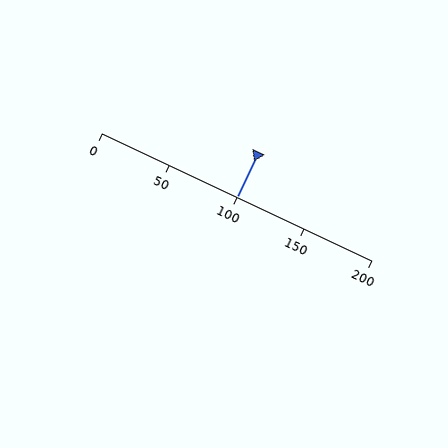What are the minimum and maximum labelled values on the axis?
The axis runs from 0 to 200.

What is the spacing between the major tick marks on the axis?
The major ticks are spaced 50 apart.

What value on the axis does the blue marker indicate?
The marker indicates approximately 100.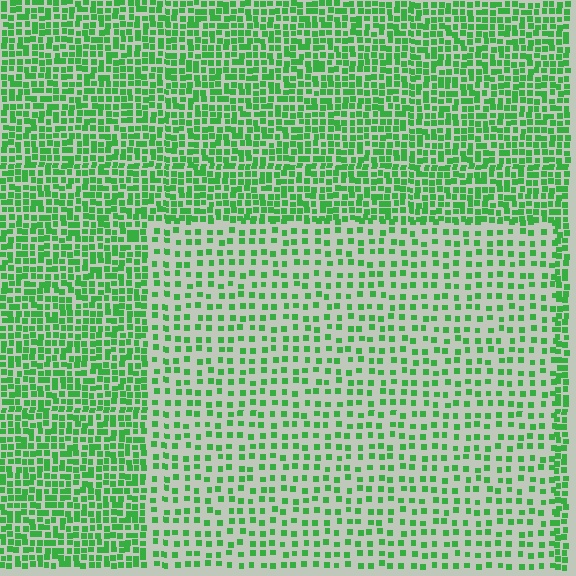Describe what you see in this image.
The image contains small green elements arranged at two different densities. A rectangle-shaped region is visible where the elements are less densely packed than the surrounding area.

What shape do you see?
I see a rectangle.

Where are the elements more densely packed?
The elements are more densely packed outside the rectangle boundary.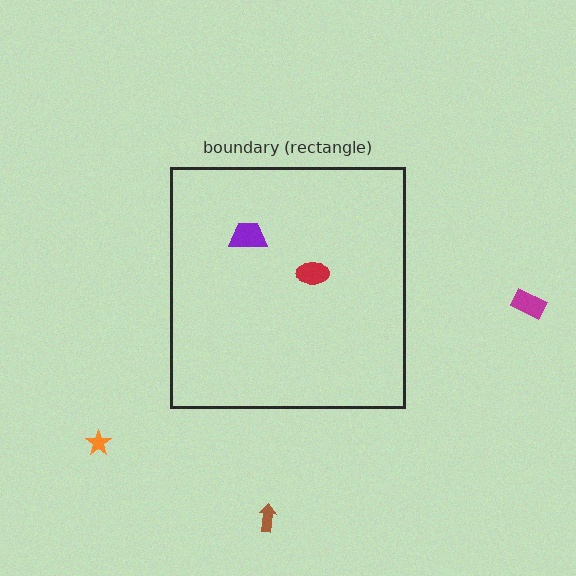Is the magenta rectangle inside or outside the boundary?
Outside.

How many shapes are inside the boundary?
2 inside, 3 outside.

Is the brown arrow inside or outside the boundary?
Outside.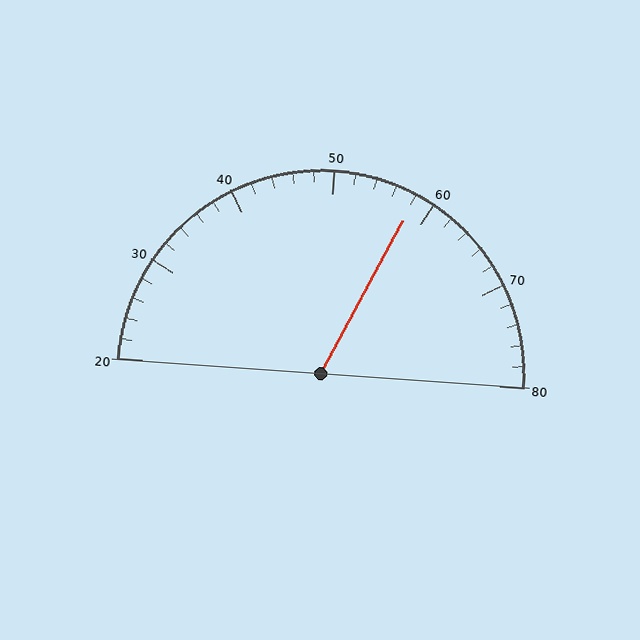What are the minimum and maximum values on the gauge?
The gauge ranges from 20 to 80.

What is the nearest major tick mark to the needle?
The nearest major tick mark is 60.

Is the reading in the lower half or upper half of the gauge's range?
The reading is in the upper half of the range (20 to 80).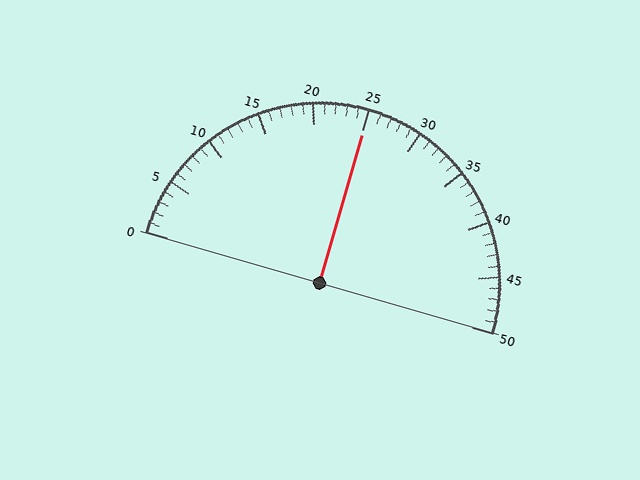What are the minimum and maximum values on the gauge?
The gauge ranges from 0 to 50.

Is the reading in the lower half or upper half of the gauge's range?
The reading is in the upper half of the range (0 to 50).